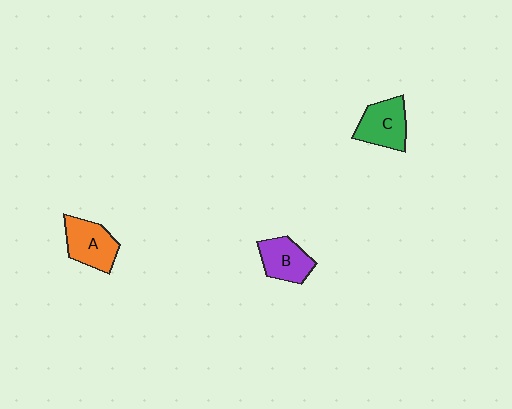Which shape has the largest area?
Shape A (orange).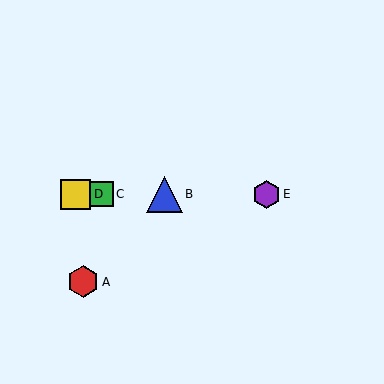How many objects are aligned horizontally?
4 objects (B, C, D, E) are aligned horizontally.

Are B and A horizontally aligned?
No, B is at y≈194 and A is at y≈282.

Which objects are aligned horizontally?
Objects B, C, D, E are aligned horizontally.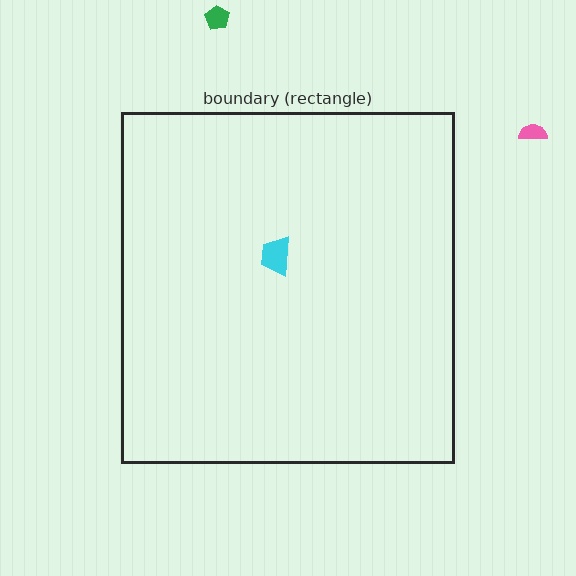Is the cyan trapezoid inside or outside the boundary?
Inside.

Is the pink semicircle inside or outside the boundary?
Outside.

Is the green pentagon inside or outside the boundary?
Outside.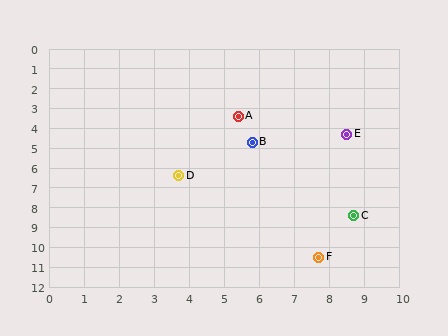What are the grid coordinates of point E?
Point E is at approximately (8.5, 4.3).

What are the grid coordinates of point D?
Point D is at approximately (3.7, 6.4).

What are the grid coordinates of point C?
Point C is at approximately (8.7, 8.4).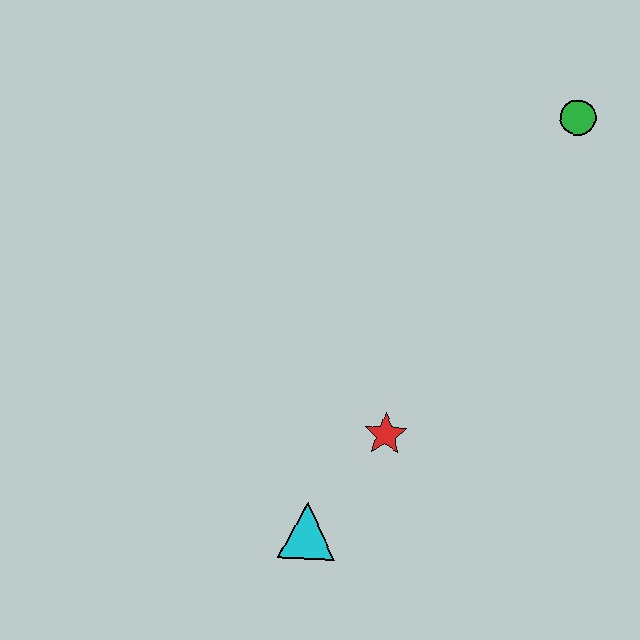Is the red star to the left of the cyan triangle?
No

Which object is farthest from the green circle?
The cyan triangle is farthest from the green circle.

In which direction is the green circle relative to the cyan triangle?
The green circle is above the cyan triangle.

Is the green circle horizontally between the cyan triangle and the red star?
No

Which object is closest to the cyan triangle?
The red star is closest to the cyan triangle.